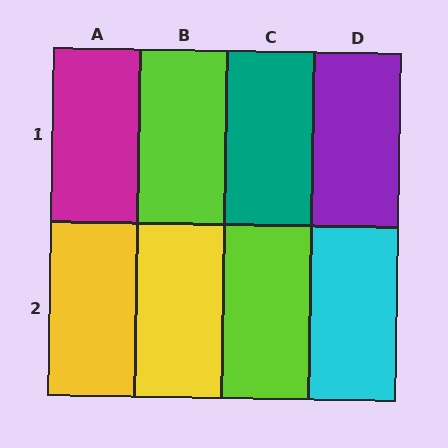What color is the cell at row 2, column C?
Lime.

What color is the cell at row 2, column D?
Cyan.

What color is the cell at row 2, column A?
Yellow.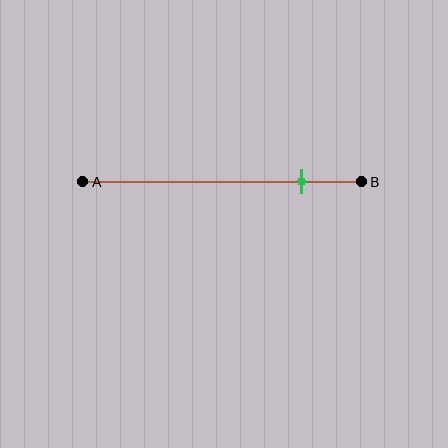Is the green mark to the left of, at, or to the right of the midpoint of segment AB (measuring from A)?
The green mark is to the right of the midpoint of segment AB.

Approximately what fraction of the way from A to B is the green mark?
The green mark is approximately 80% of the way from A to B.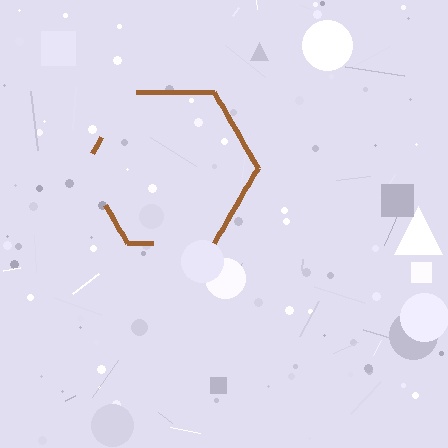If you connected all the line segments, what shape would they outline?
They would outline a hexagon.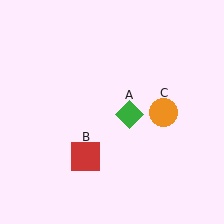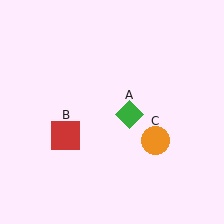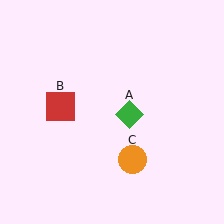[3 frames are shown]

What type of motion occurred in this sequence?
The red square (object B), orange circle (object C) rotated clockwise around the center of the scene.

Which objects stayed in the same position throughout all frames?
Green diamond (object A) remained stationary.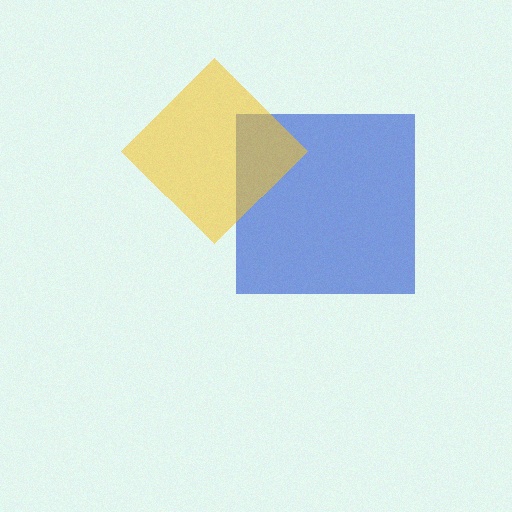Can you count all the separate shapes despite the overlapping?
Yes, there are 2 separate shapes.